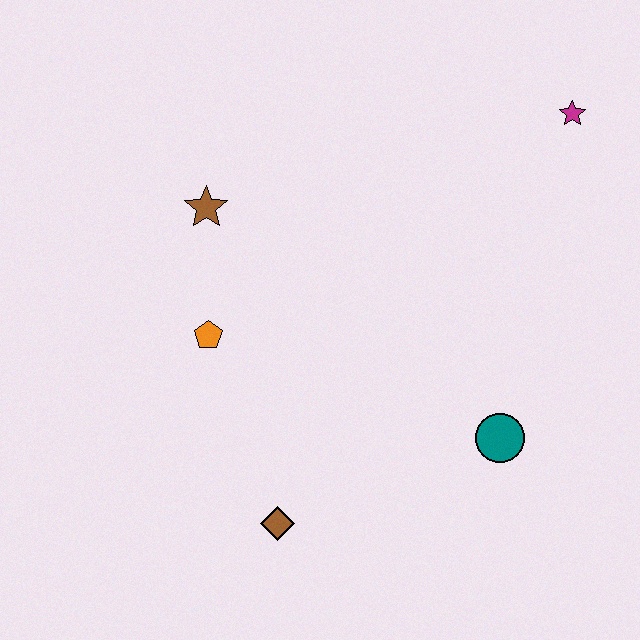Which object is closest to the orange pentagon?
The brown star is closest to the orange pentagon.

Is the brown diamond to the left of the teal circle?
Yes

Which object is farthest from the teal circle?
The brown star is farthest from the teal circle.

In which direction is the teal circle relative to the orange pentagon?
The teal circle is to the right of the orange pentagon.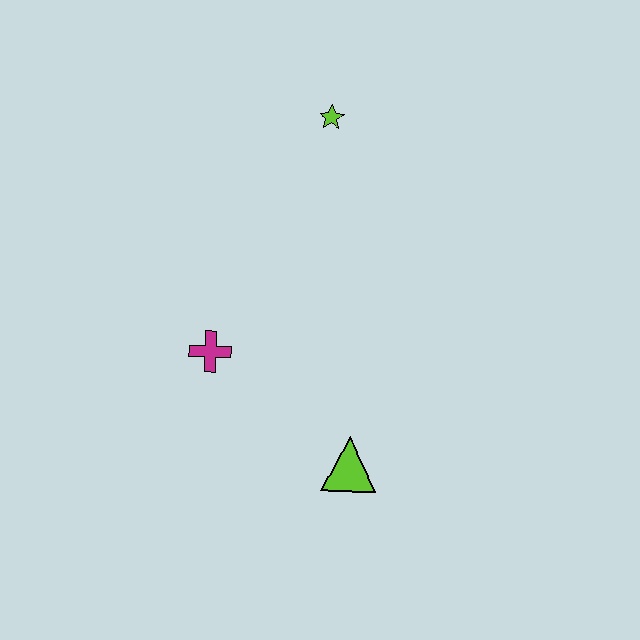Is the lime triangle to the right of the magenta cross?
Yes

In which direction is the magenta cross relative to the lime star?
The magenta cross is below the lime star.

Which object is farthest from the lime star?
The lime triangle is farthest from the lime star.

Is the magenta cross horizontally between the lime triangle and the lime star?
No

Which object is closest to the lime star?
The magenta cross is closest to the lime star.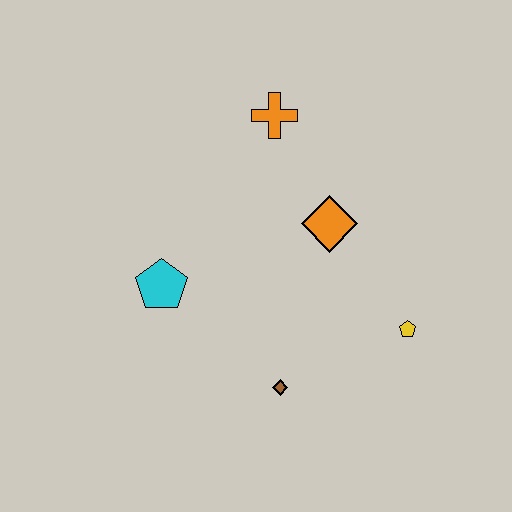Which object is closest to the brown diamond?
The yellow pentagon is closest to the brown diamond.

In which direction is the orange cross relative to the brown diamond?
The orange cross is above the brown diamond.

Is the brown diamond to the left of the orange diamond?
Yes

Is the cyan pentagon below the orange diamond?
Yes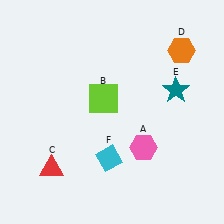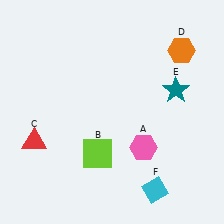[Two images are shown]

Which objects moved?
The objects that moved are: the lime square (B), the red triangle (C), the cyan diamond (F).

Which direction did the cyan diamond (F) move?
The cyan diamond (F) moved right.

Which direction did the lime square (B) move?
The lime square (B) moved down.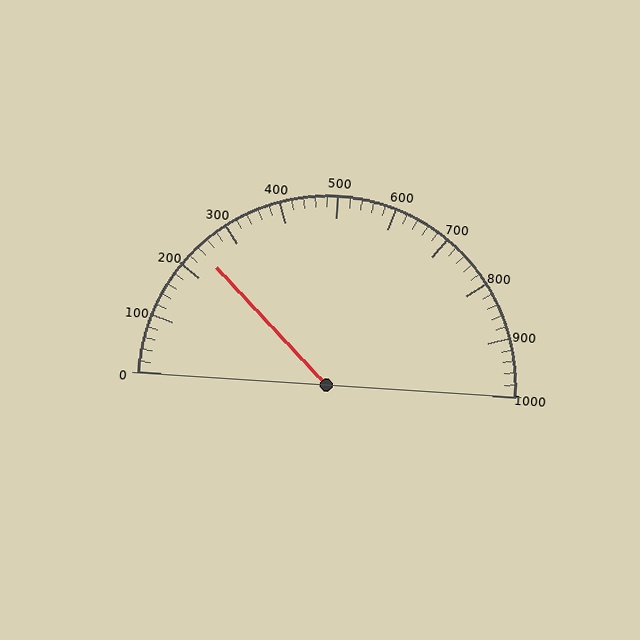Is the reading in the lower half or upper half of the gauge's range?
The reading is in the lower half of the range (0 to 1000).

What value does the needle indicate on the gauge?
The needle indicates approximately 240.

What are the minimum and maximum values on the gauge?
The gauge ranges from 0 to 1000.